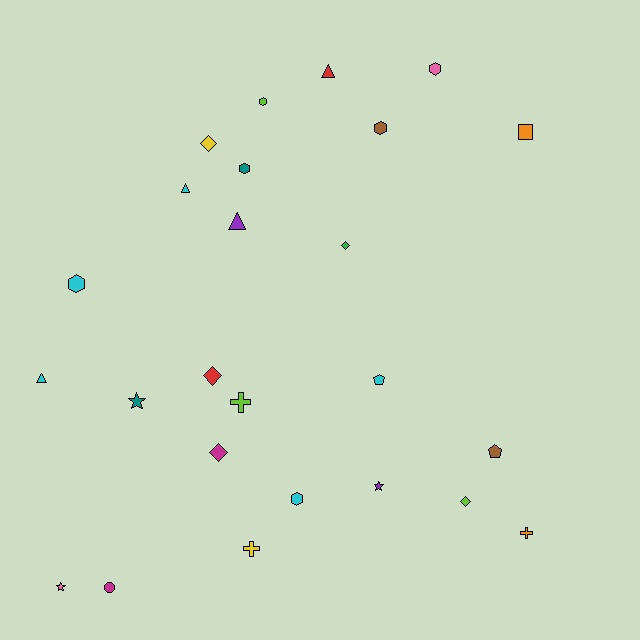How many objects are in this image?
There are 25 objects.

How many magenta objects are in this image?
There are 2 magenta objects.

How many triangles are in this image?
There are 4 triangles.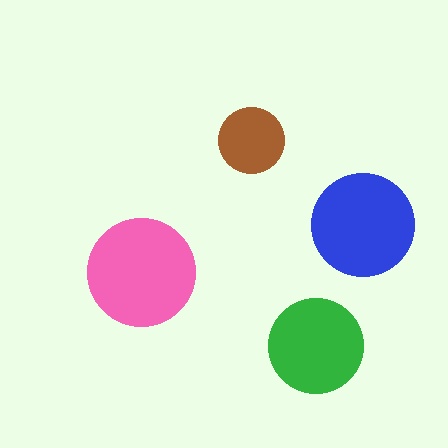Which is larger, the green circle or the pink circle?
The pink one.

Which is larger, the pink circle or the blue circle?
The pink one.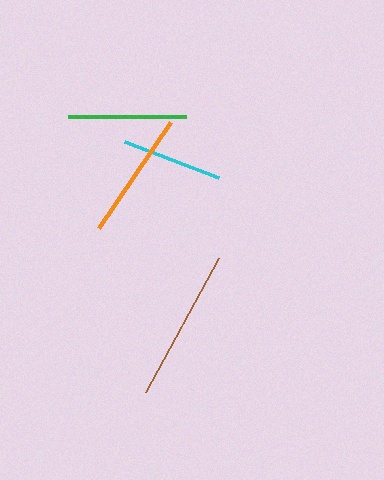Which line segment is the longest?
The brown line is the longest at approximately 152 pixels.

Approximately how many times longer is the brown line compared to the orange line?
The brown line is approximately 1.2 times the length of the orange line.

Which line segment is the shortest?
The cyan line is the shortest at approximately 100 pixels.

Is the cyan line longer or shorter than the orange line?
The orange line is longer than the cyan line.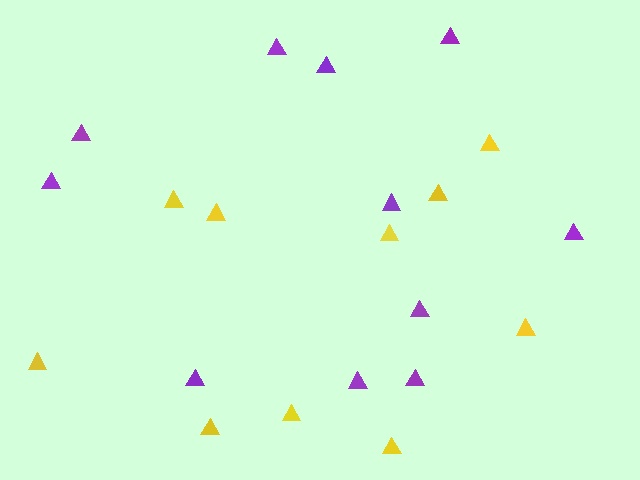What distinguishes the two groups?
There are 2 groups: one group of purple triangles (11) and one group of yellow triangles (10).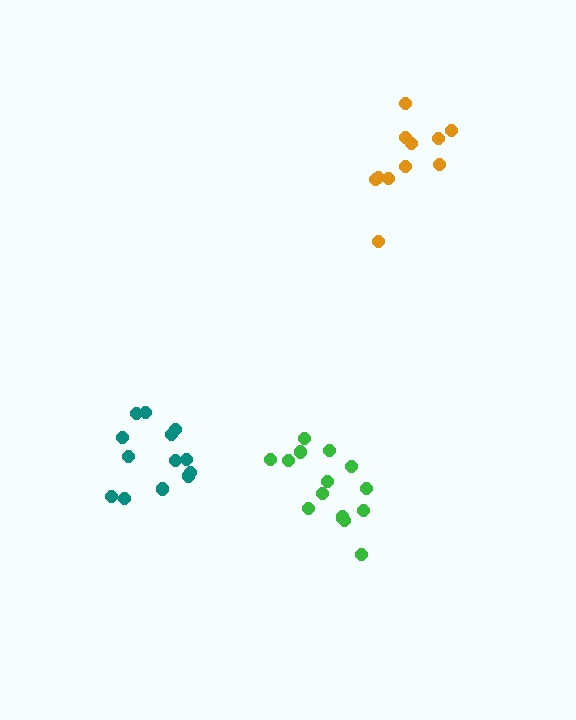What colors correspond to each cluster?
The clusters are colored: orange, green, teal.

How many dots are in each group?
Group 1: 11 dots, Group 2: 15 dots, Group 3: 13 dots (39 total).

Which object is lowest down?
The green cluster is bottommost.